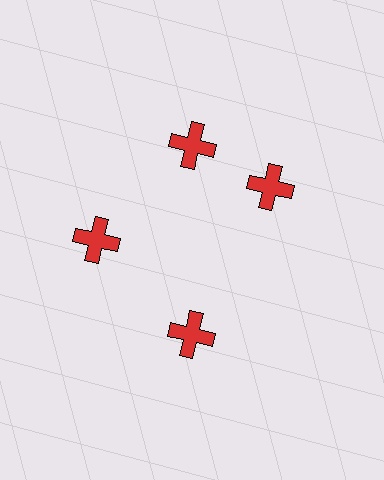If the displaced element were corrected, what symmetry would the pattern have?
It would have 4-fold rotational symmetry — the pattern would map onto itself every 90 degrees.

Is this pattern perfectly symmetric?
No. The 4 red crosses are arranged in a ring, but one element near the 3 o'clock position is rotated out of alignment along the ring, breaking the 4-fold rotational symmetry.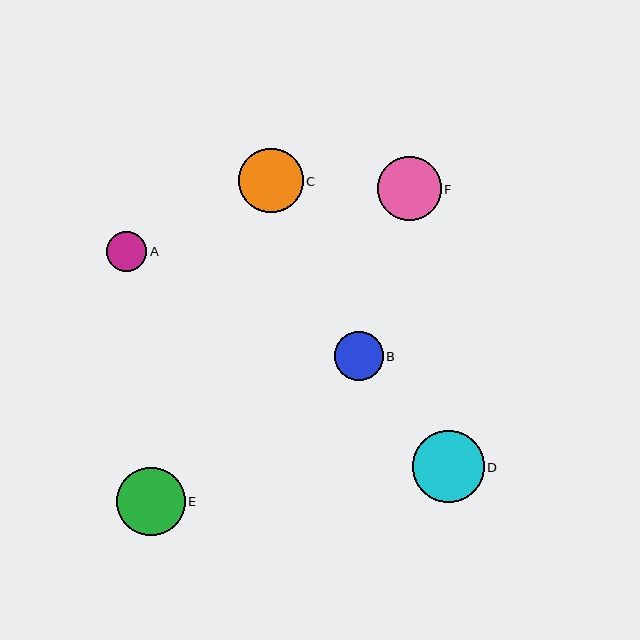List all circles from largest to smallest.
From largest to smallest: D, E, C, F, B, A.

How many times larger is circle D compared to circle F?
Circle D is approximately 1.1 times the size of circle F.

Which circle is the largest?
Circle D is the largest with a size of approximately 72 pixels.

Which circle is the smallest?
Circle A is the smallest with a size of approximately 40 pixels.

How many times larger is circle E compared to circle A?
Circle E is approximately 1.7 times the size of circle A.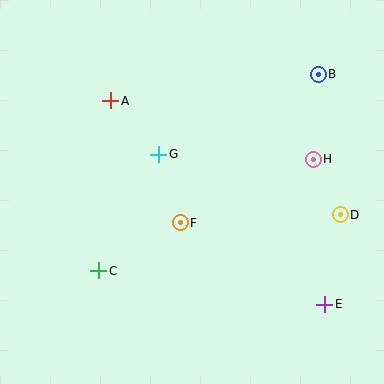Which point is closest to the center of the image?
Point F at (180, 223) is closest to the center.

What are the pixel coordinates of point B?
Point B is at (318, 74).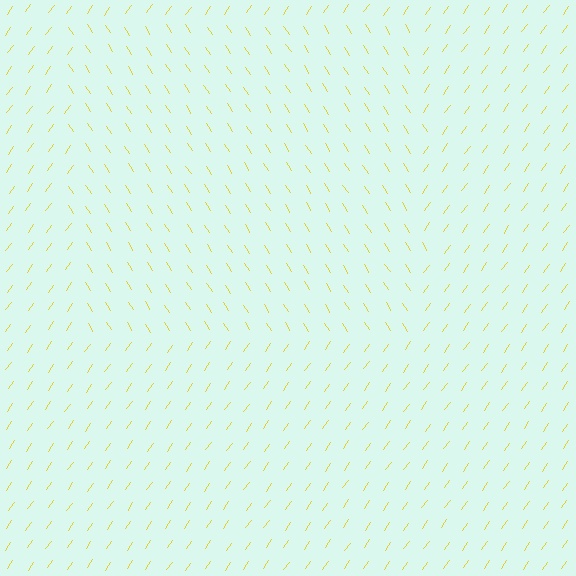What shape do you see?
I see a rectangle.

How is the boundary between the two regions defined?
The boundary is defined purely by a change in line orientation (approximately 68 degrees difference). All lines are the same color and thickness.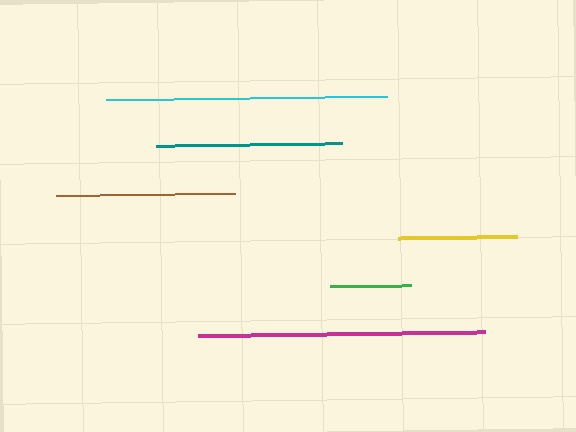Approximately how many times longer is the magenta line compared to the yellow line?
The magenta line is approximately 2.4 times the length of the yellow line.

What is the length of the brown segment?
The brown segment is approximately 180 pixels long.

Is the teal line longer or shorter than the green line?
The teal line is longer than the green line.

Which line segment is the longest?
The magenta line is the longest at approximately 287 pixels.